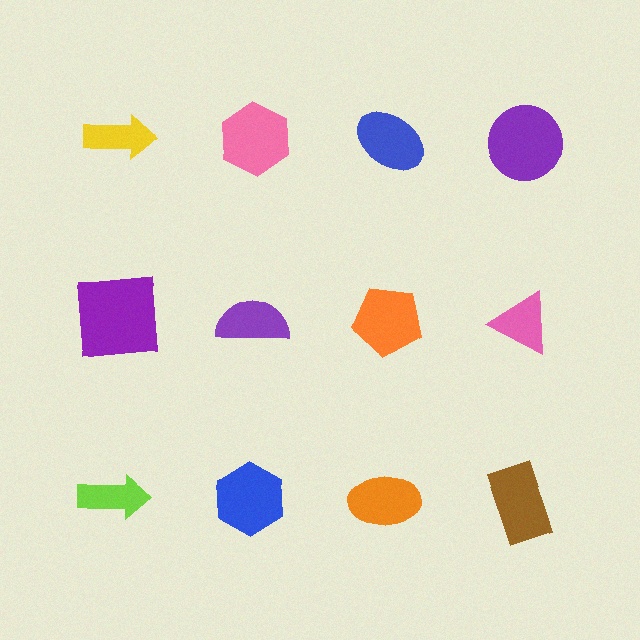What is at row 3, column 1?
A lime arrow.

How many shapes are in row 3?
4 shapes.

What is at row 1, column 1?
A yellow arrow.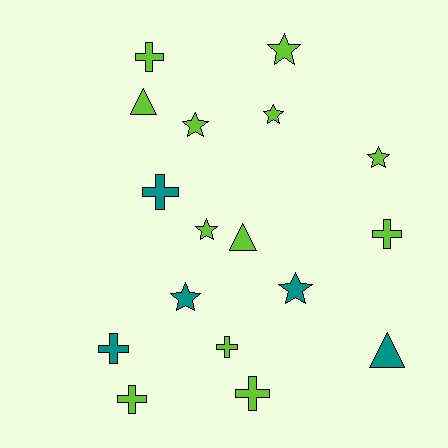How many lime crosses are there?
There are 5 lime crosses.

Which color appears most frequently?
Lime, with 12 objects.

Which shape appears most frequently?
Star, with 7 objects.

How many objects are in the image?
There are 17 objects.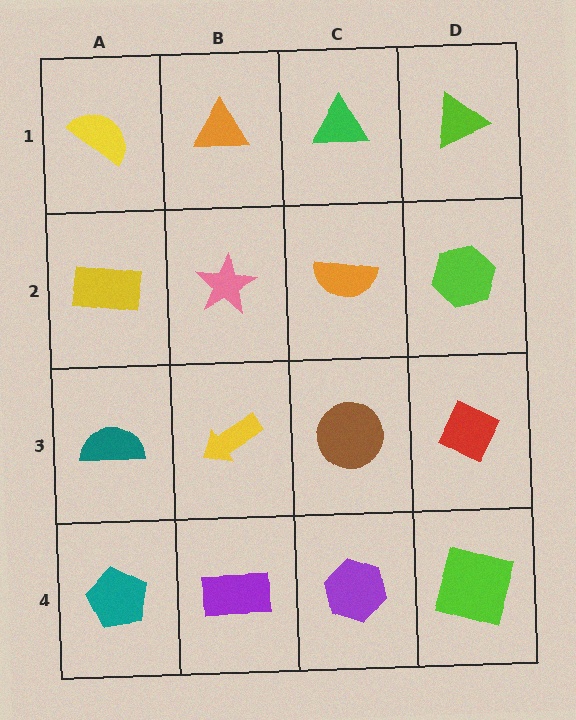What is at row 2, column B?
A pink star.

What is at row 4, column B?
A purple rectangle.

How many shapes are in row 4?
4 shapes.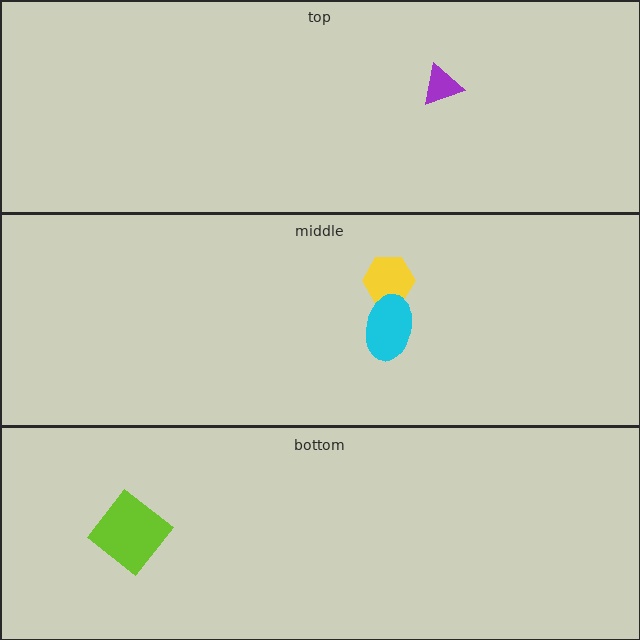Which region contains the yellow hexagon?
The middle region.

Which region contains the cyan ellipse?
The middle region.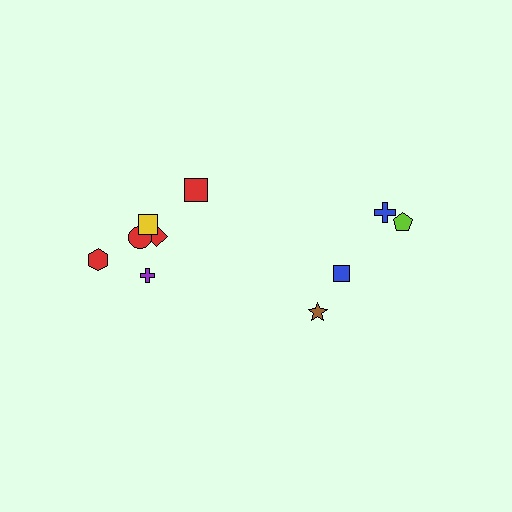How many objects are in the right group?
There are 4 objects.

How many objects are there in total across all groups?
There are 10 objects.